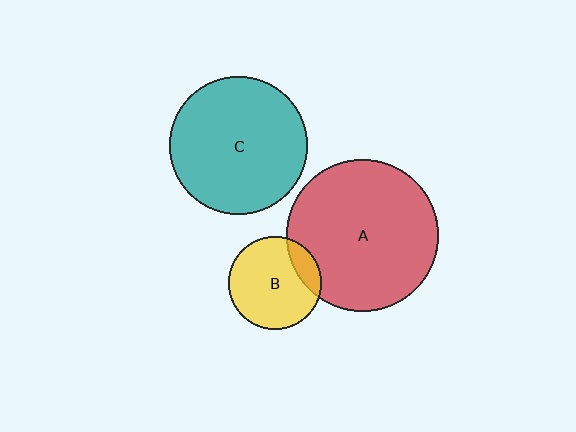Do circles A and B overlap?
Yes.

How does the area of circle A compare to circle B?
Approximately 2.6 times.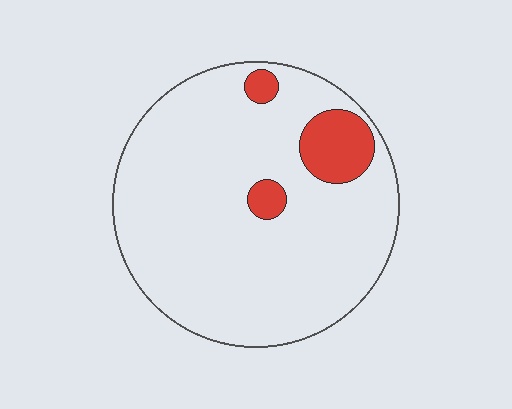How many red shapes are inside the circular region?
3.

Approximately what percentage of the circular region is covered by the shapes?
Approximately 10%.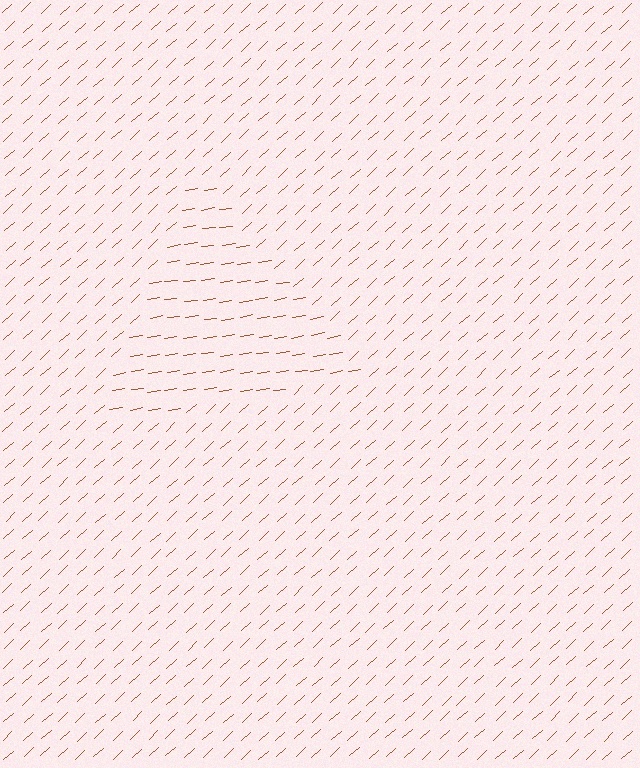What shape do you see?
I see a triangle.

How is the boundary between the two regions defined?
The boundary is defined purely by a change in line orientation (approximately 34 degrees difference). All lines are the same color and thickness.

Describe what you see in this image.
The image is filled with small brown line segments. A triangle region in the image has lines oriented differently from the surrounding lines, creating a visible texture boundary.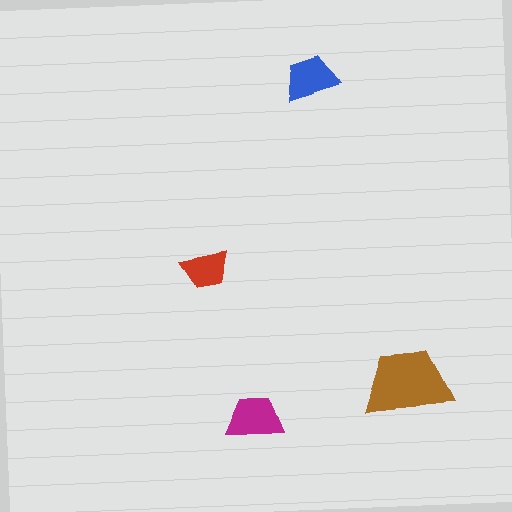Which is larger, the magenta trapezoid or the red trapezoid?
The magenta one.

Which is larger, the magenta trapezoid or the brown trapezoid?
The brown one.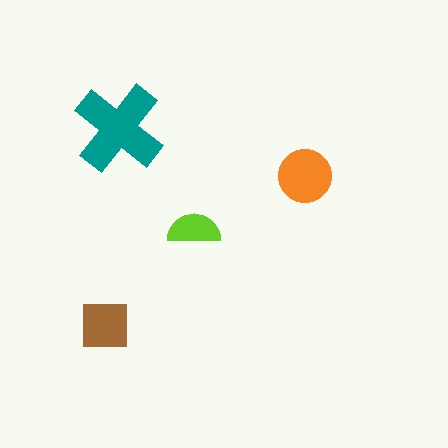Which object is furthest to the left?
The brown square is leftmost.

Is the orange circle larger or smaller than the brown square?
Larger.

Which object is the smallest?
The lime semicircle.